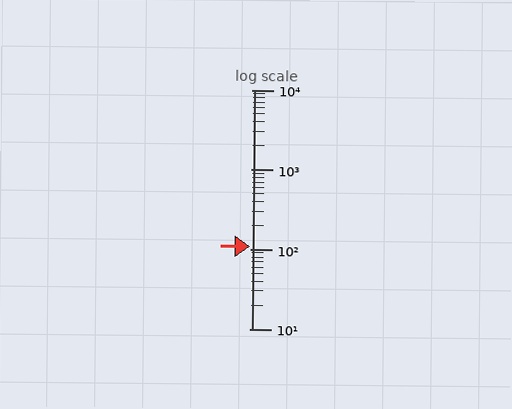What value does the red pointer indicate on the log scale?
The pointer indicates approximately 110.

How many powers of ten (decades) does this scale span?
The scale spans 3 decades, from 10 to 10000.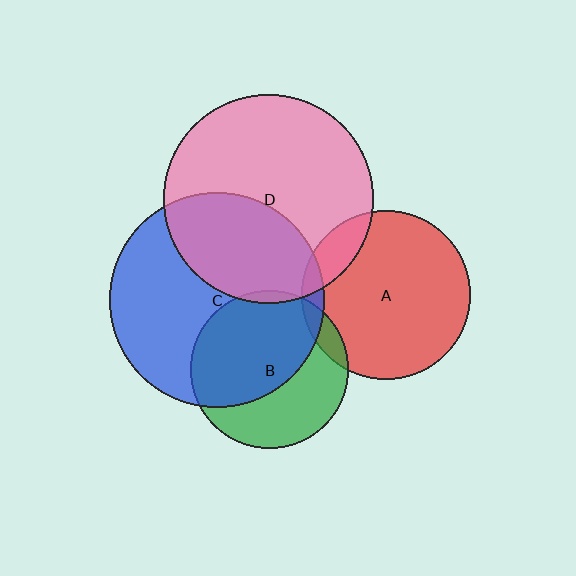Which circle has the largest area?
Circle C (blue).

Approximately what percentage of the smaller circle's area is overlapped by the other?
Approximately 15%.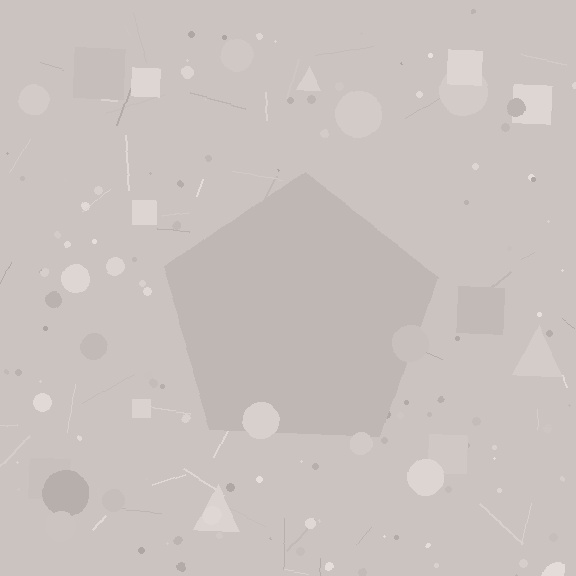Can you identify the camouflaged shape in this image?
The camouflaged shape is a pentagon.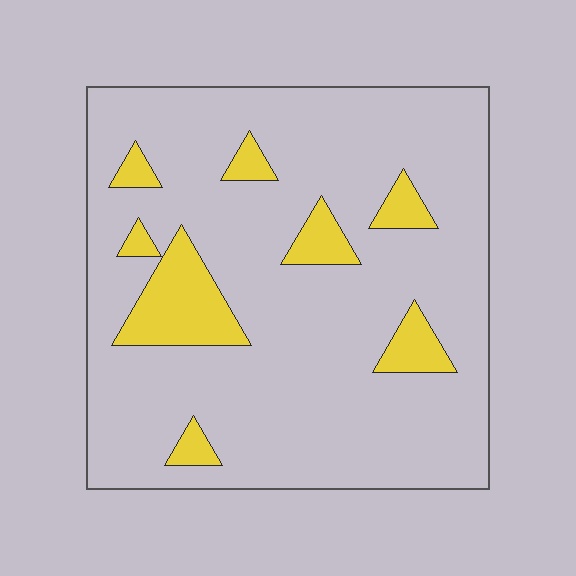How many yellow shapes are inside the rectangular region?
8.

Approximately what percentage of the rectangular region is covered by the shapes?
Approximately 15%.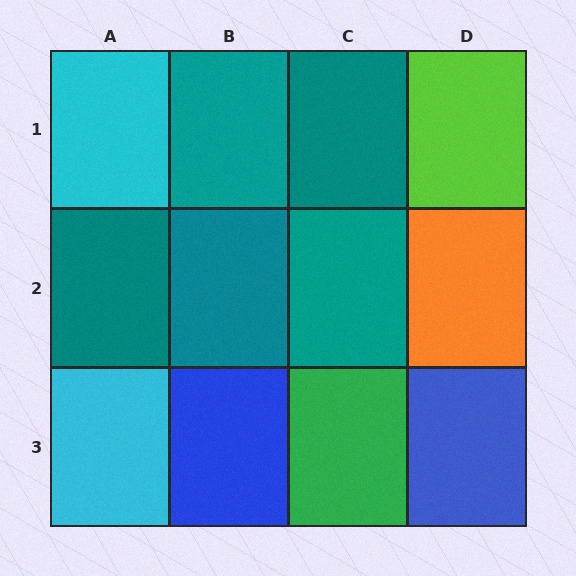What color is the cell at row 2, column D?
Orange.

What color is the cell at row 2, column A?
Teal.